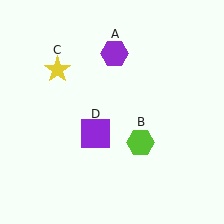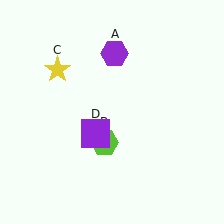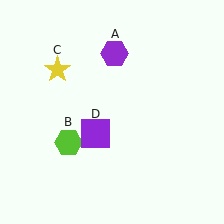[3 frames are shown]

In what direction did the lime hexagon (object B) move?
The lime hexagon (object B) moved left.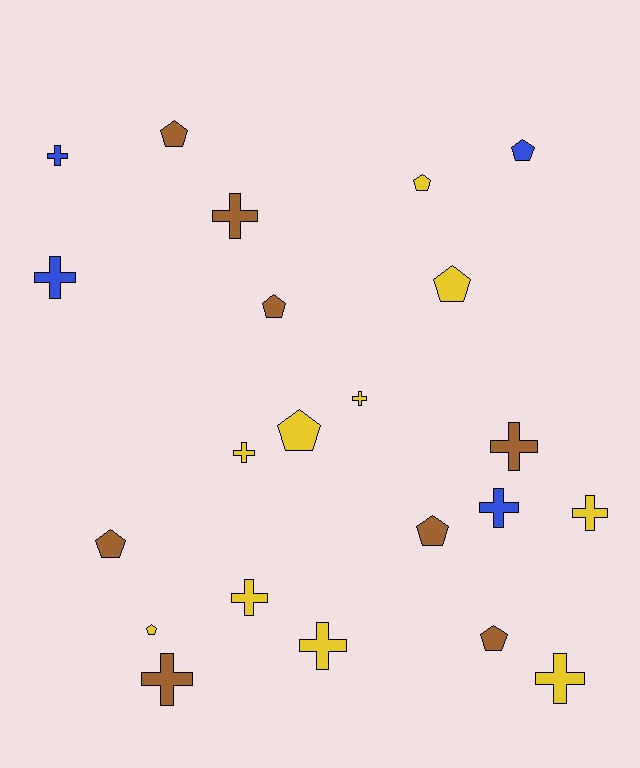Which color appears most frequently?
Yellow, with 10 objects.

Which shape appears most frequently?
Cross, with 12 objects.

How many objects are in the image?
There are 22 objects.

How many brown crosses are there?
There are 3 brown crosses.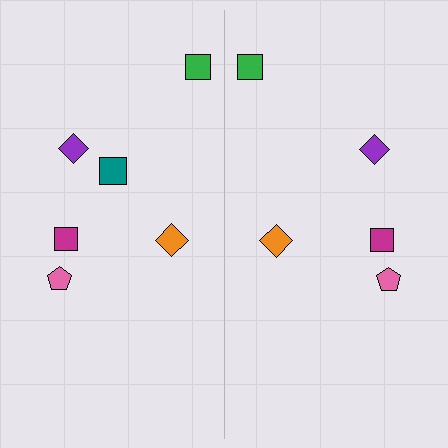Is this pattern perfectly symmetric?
No, the pattern is not perfectly symmetric. A teal square is missing from the right side.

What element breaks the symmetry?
A teal square is missing from the right side.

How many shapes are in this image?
There are 11 shapes in this image.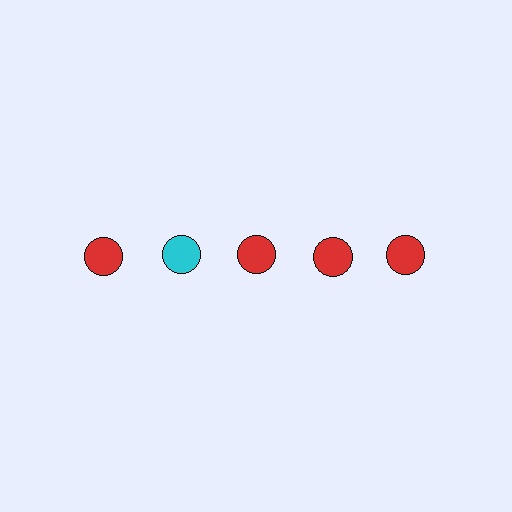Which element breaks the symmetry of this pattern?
The cyan circle in the top row, second from left column breaks the symmetry. All other shapes are red circles.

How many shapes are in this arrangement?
There are 5 shapes arranged in a grid pattern.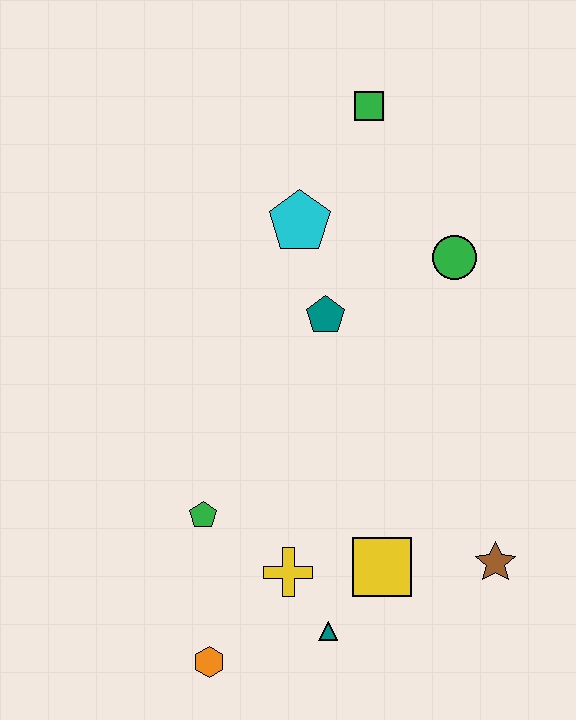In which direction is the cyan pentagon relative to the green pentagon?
The cyan pentagon is above the green pentagon.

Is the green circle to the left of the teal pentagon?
No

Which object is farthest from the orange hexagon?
The green square is farthest from the orange hexagon.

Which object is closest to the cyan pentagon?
The teal pentagon is closest to the cyan pentagon.